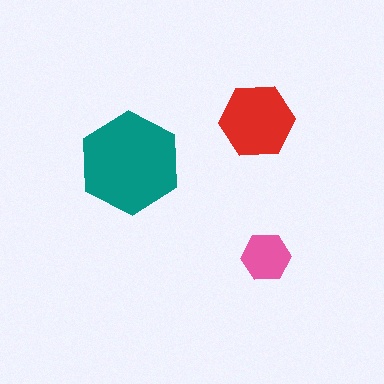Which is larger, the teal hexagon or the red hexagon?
The teal one.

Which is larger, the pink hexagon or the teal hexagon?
The teal one.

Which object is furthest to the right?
The pink hexagon is rightmost.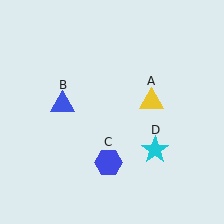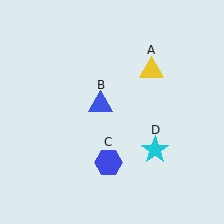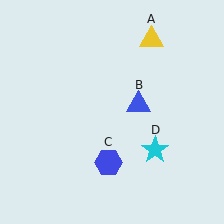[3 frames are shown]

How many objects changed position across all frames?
2 objects changed position: yellow triangle (object A), blue triangle (object B).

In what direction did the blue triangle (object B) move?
The blue triangle (object B) moved right.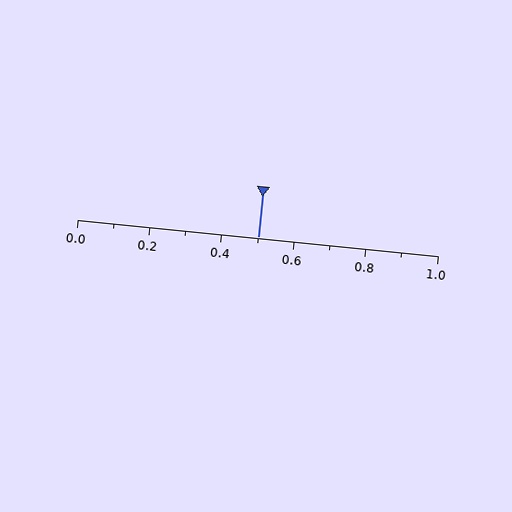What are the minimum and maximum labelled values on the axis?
The axis runs from 0.0 to 1.0.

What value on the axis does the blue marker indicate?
The marker indicates approximately 0.5.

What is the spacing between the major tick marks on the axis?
The major ticks are spaced 0.2 apart.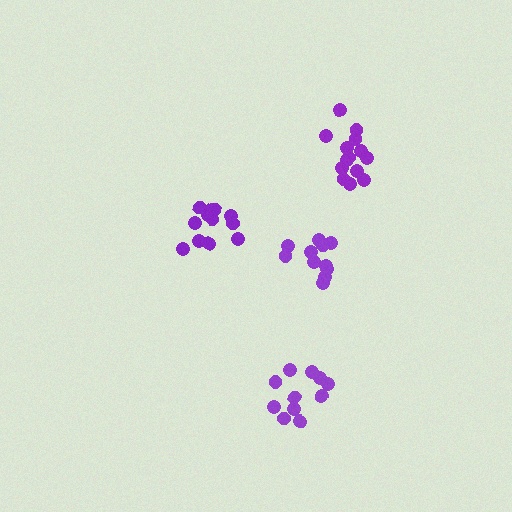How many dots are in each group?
Group 1: 14 dots, Group 2: 11 dots, Group 3: 12 dots, Group 4: 11 dots (48 total).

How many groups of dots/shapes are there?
There are 4 groups.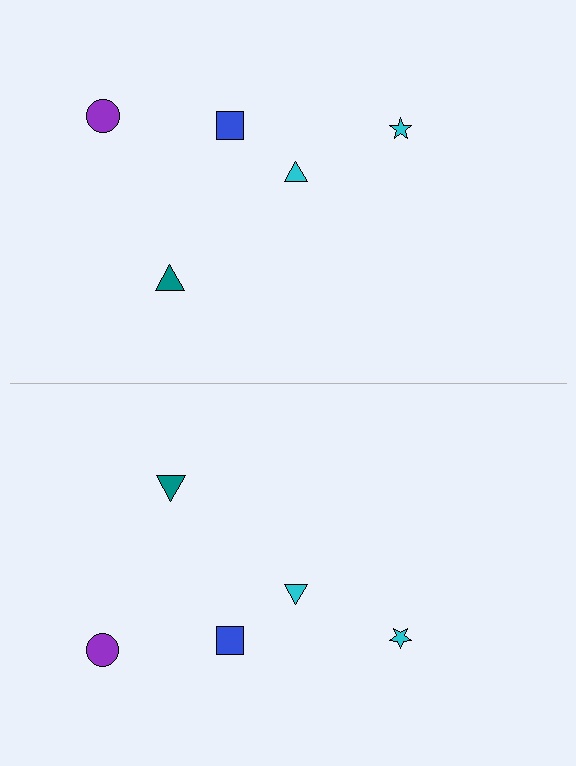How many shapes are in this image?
There are 10 shapes in this image.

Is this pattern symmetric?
Yes, this pattern has bilateral (reflection) symmetry.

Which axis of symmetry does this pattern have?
The pattern has a horizontal axis of symmetry running through the center of the image.